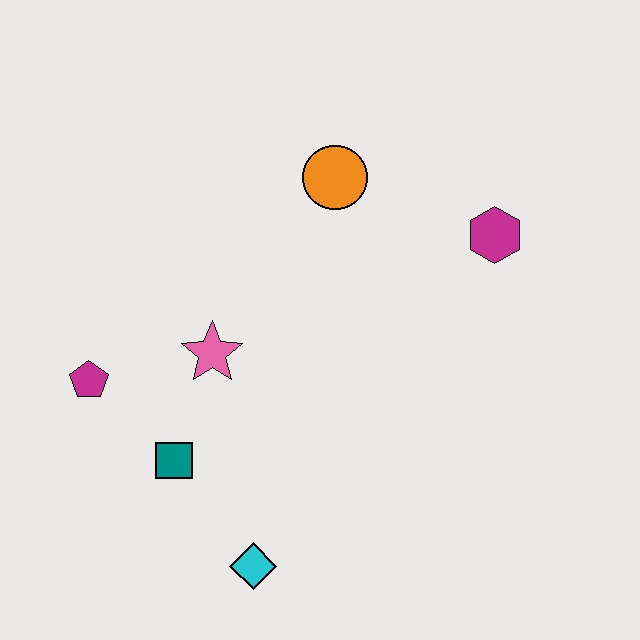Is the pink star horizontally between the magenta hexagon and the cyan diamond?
No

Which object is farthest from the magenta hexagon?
The magenta pentagon is farthest from the magenta hexagon.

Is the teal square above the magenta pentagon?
No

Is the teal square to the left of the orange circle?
Yes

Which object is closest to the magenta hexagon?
The orange circle is closest to the magenta hexagon.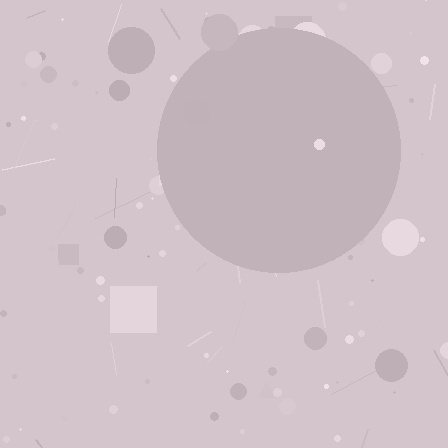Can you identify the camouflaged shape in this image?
The camouflaged shape is a circle.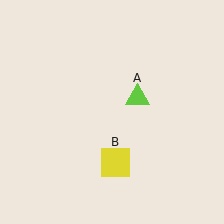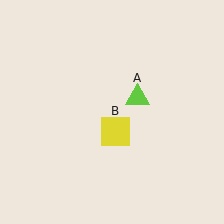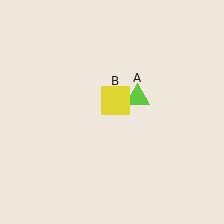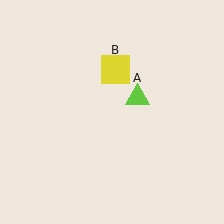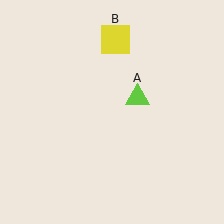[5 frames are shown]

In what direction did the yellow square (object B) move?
The yellow square (object B) moved up.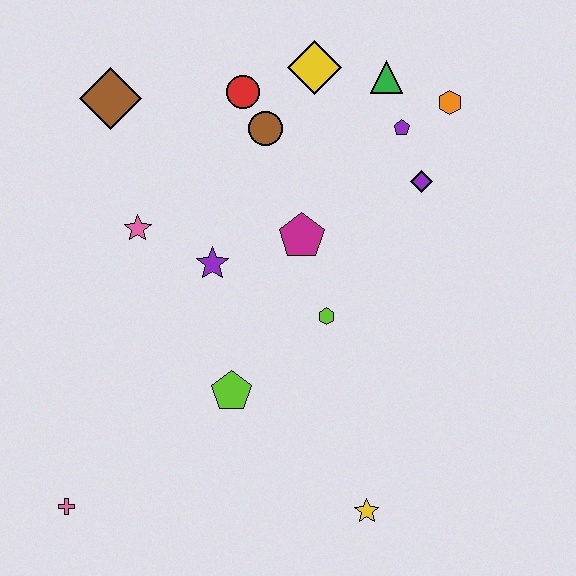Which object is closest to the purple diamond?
The purple pentagon is closest to the purple diamond.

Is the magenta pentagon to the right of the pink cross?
Yes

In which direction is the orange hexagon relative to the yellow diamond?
The orange hexagon is to the right of the yellow diamond.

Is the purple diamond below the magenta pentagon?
No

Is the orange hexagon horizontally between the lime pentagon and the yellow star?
No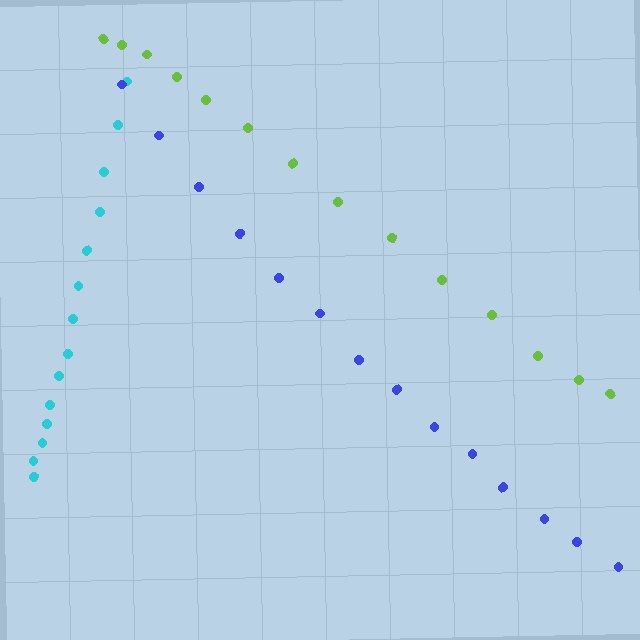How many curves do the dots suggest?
There are 3 distinct paths.